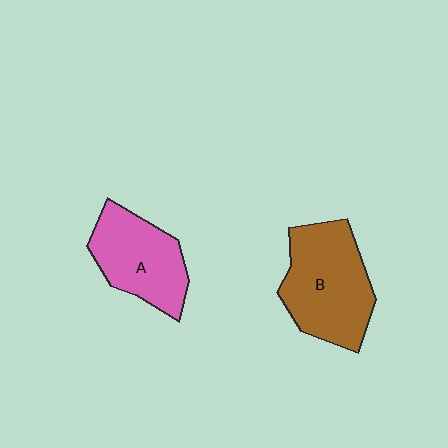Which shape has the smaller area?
Shape A (pink).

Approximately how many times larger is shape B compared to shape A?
Approximately 1.3 times.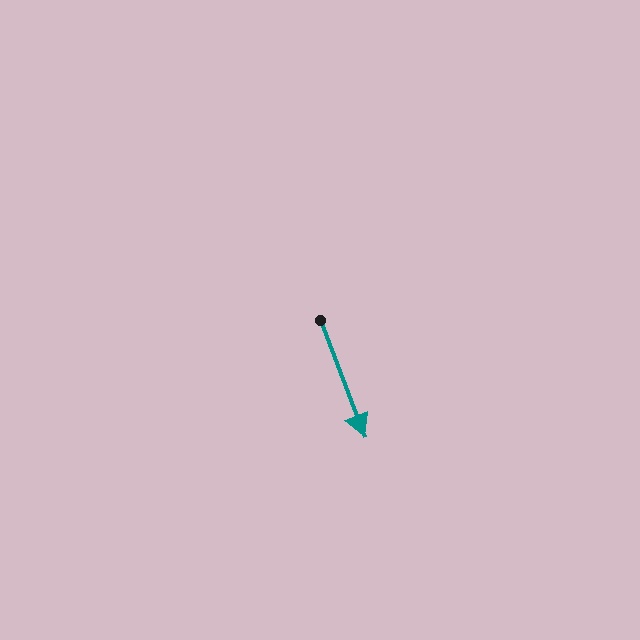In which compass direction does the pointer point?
South.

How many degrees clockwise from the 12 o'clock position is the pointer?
Approximately 159 degrees.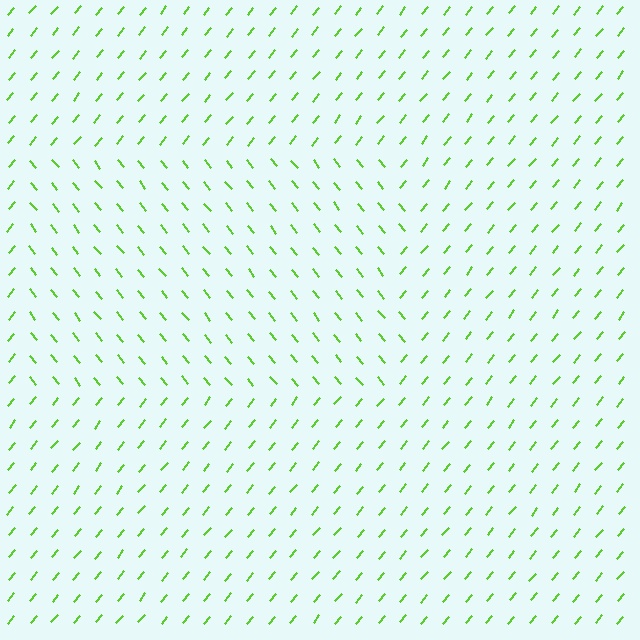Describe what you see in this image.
The image is filled with small lime line segments. A rectangle region in the image has lines oriented differently from the surrounding lines, creating a visible texture boundary.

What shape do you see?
I see a rectangle.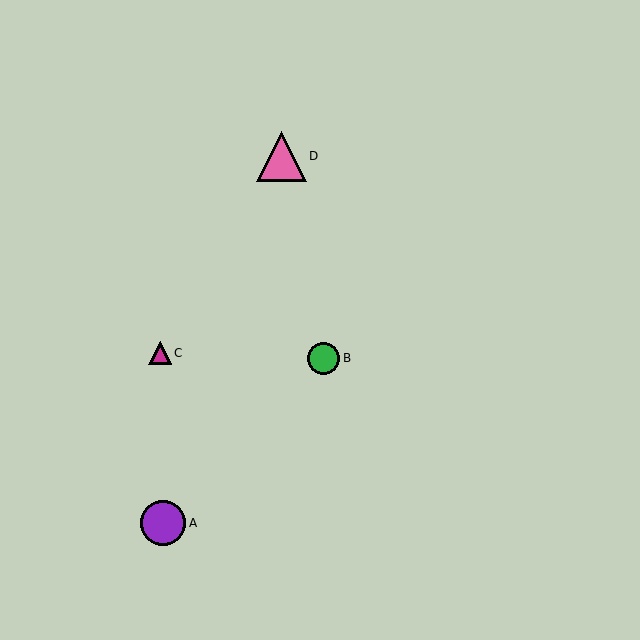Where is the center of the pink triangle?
The center of the pink triangle is at (281, 156).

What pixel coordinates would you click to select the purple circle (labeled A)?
Click at (163, 523) to select the purple circle A.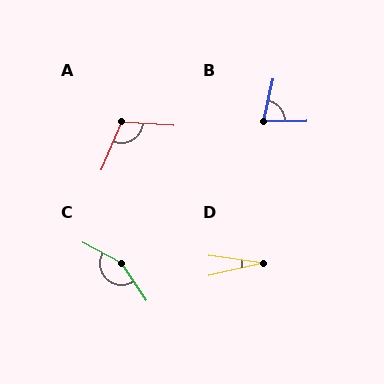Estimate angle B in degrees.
Approximately 76 degrees.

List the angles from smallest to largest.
D (21°), B (76°), A (109°), C (152°).